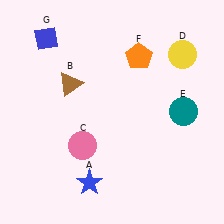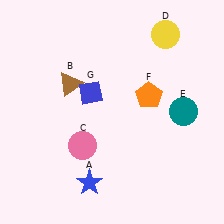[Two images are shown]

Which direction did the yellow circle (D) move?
The yellow circle (D) moved up.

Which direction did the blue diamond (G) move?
The blue diamond (G) moved down.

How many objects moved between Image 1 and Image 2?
3 objects moved between the two images.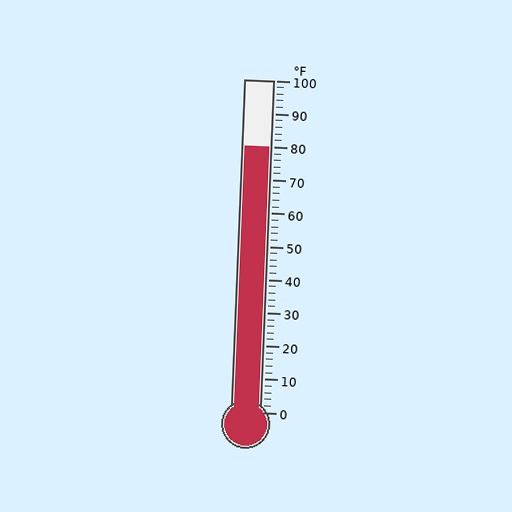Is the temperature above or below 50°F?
The temperature is above 50°F.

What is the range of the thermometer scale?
The thermometer scale ranges from 0°F to 100°F.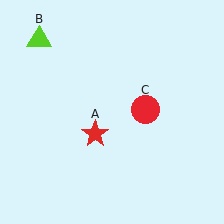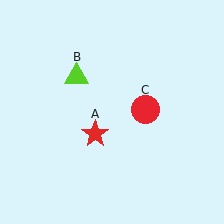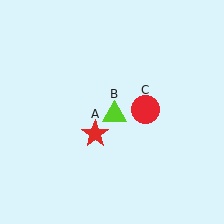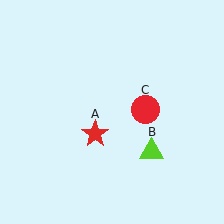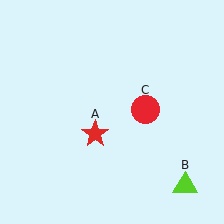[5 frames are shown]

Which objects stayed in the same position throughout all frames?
Red star (object A) and red circle (object C) remained stationary.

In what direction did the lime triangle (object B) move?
The lime triangle (object B) moved down and to the right.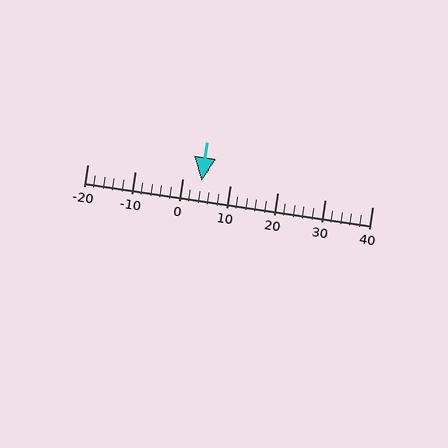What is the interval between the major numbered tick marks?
The major tick marks are spaced 10 units apart.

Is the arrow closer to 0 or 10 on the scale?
The arrow is closer to 0.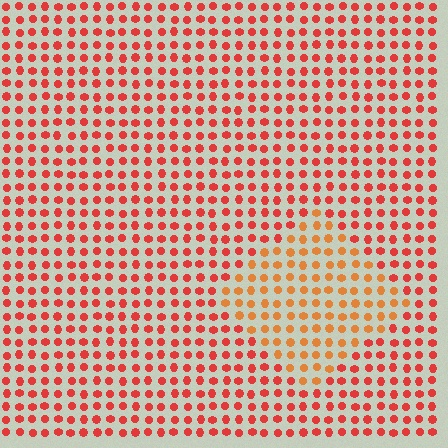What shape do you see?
I see a diamond.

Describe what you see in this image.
The image is filled with small red elements in a uniform arrangement. A diamond-shaped region is visible where the elements are tinted to a slightly different hue, forming a subtle color boundary.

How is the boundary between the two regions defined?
The boundary is defined purely by a slight shift in hue (about 26 degrees). Spacing, size, and orientation are identical on both sides.